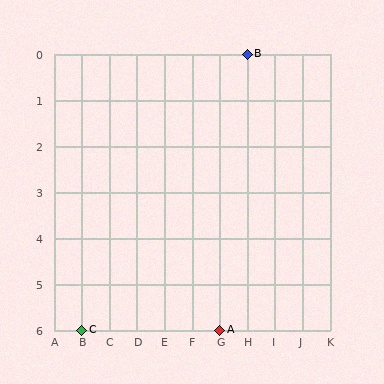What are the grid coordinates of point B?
Point B is at grid coordinates (H, 0).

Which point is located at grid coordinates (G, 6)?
Point A is at (G, 6).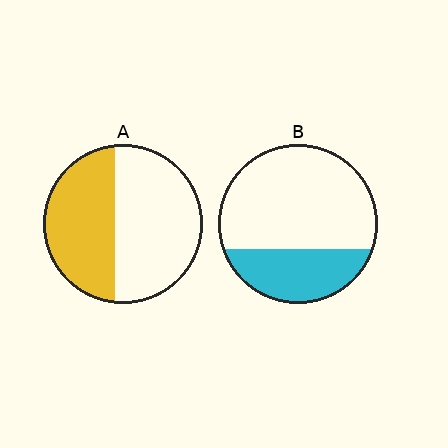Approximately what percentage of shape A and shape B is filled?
A is approximately 45% and B is approximately 30%.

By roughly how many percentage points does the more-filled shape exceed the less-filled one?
By roughly 15 percentage points (A over B).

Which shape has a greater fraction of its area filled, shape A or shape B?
Shape A.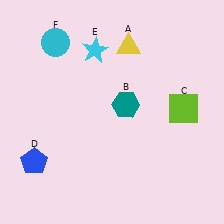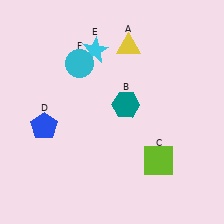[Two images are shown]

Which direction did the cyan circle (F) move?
The cyan circle (F) moved right.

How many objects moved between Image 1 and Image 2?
3 objects moved between the two images.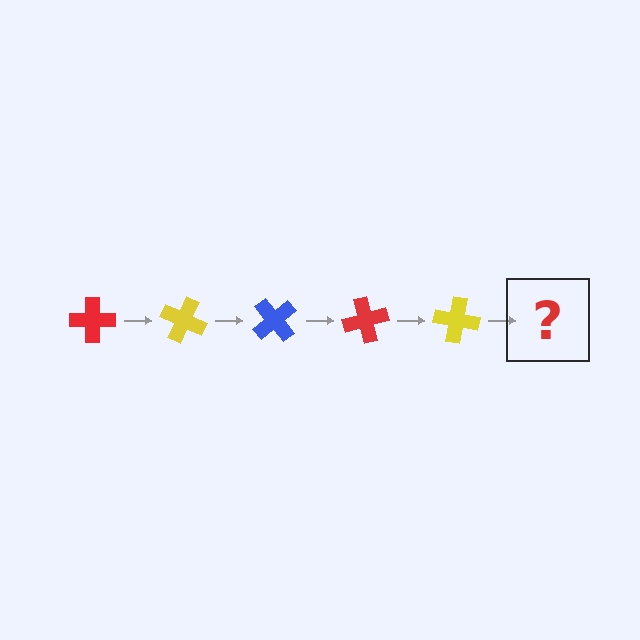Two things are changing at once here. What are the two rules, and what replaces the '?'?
The two rules are that it rotates 25 degrees each step and the color cycles through red, yellow, and blue. The '?' should be a blue cross, rotated 125 degrees from the start.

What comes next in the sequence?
The next element should be a blue cross, rotated 125 degrees from the start.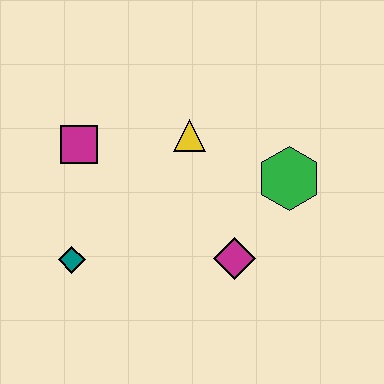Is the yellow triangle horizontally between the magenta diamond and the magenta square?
Yes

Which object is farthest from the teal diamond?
The green hexagon is farthest from the teal diamond.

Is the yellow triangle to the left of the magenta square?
No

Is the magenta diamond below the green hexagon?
Yes